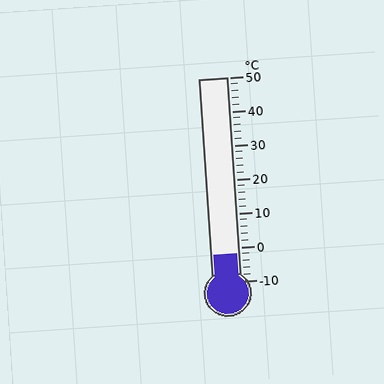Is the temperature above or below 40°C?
The temperature is below 40°C.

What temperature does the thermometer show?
The thermometer shows approximately -2°C.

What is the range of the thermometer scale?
The thermometer scale ranges from -10°C to 50°C.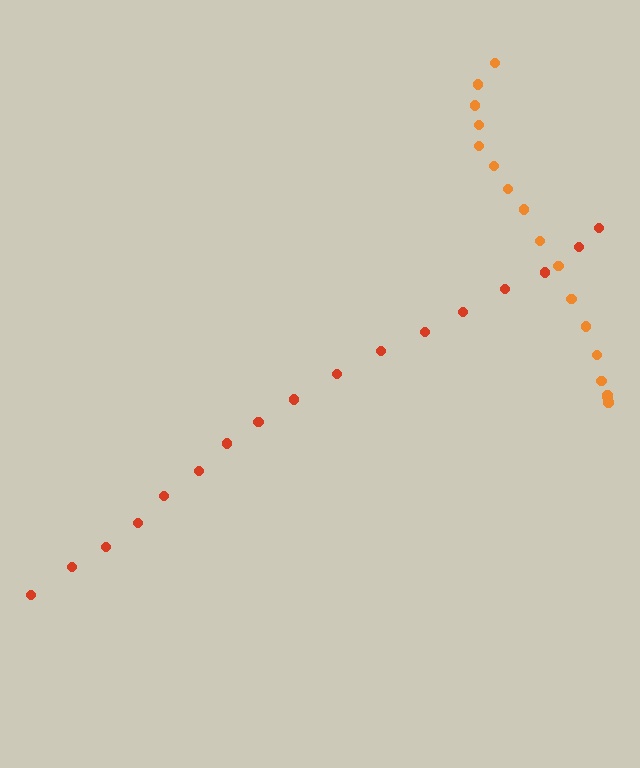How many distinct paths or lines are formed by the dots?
There are 2 distinct paths.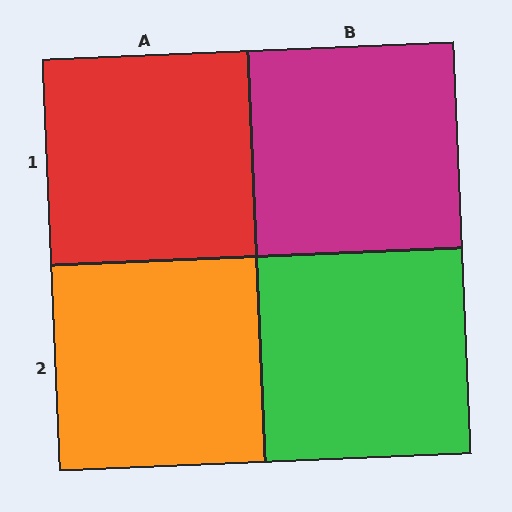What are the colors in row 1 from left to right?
Red, magenta.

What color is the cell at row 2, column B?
Green.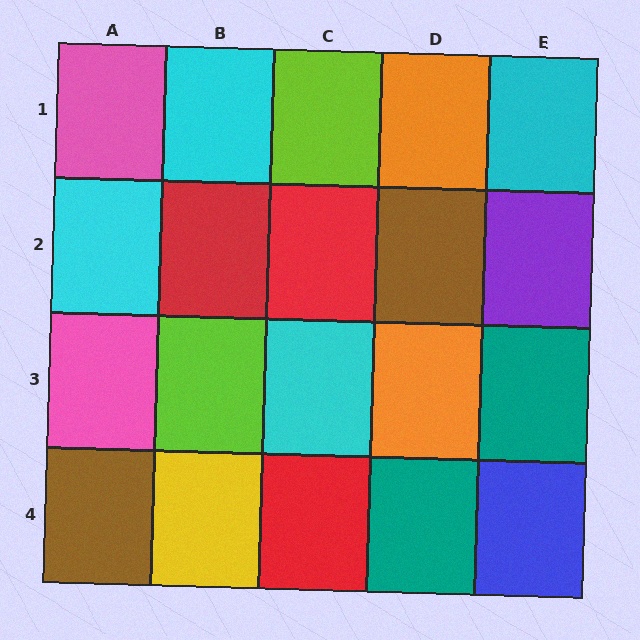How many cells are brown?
2 cells are brown.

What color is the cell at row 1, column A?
Pink.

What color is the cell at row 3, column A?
Pink.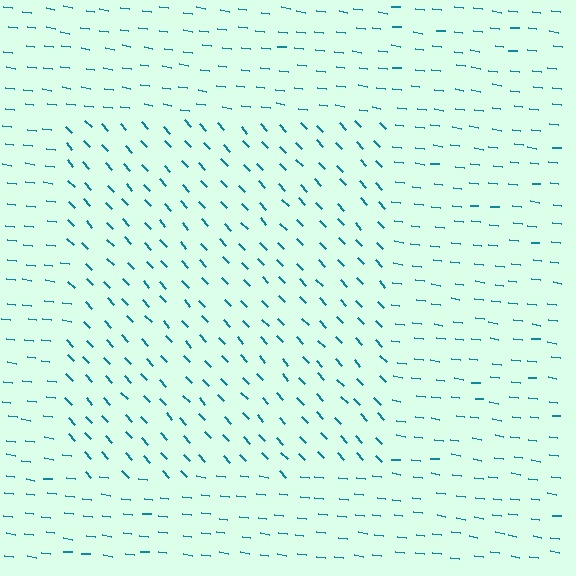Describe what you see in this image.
The image is filled with small teal line segments. A rectangle region in the image has lines oriented differently from the surrounding lines, creating a visible texture boundary.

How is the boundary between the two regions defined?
The boundary is defined purely by a change in line orientation (approximately 39 degrees difference). All lines are the same color and thickness.